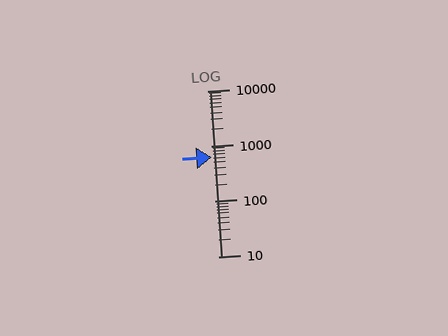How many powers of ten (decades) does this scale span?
The scale spans 3 decades, from 10 to 10000.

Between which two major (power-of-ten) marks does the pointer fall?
The pointer is between 100 and 1000.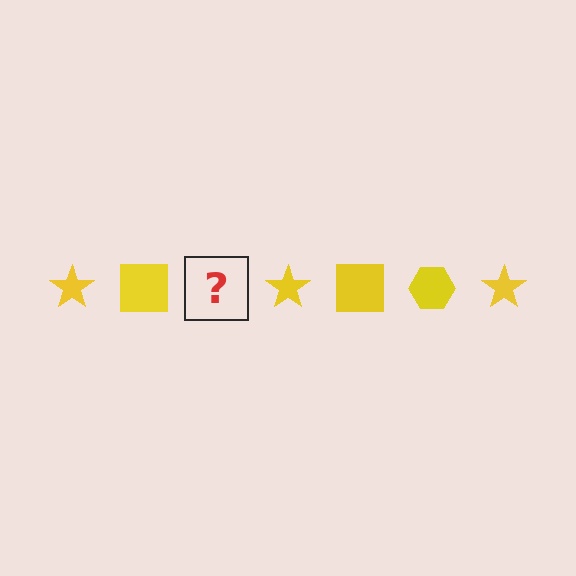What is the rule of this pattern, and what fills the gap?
The rule is that the pattern cycles through star, square, hexagon shapes in yellow. The gap should be filled with a yellow hexagon.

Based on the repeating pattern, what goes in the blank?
The blank should be a yellow hexagon.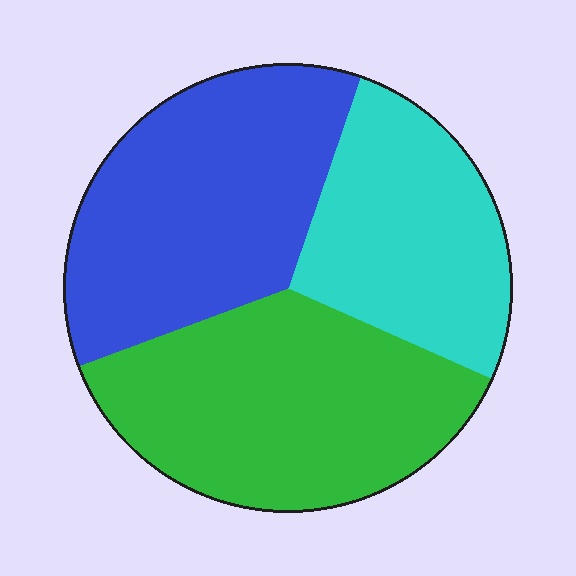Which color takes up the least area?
Cyan, at roughly 25%.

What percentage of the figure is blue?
Blue covers 36% of the figure.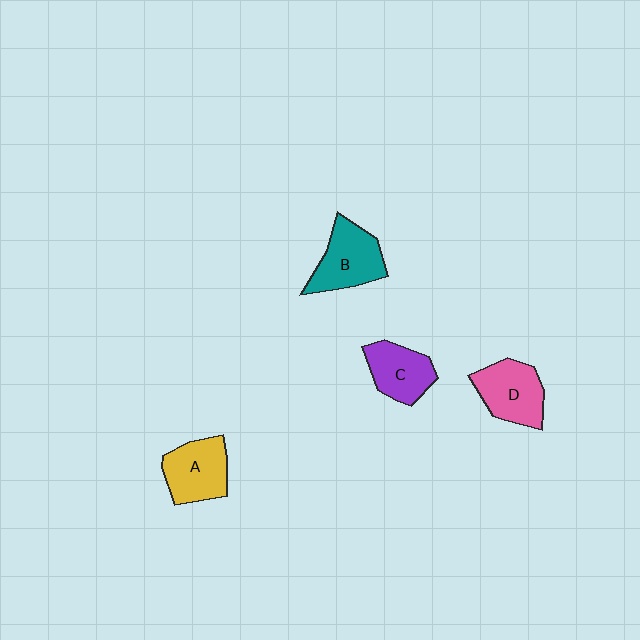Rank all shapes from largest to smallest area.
From largest to smallest: B (teal), D (pink), A (yellow), C (purple).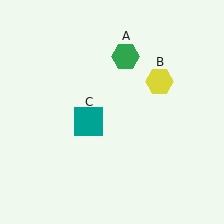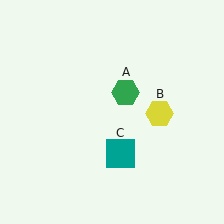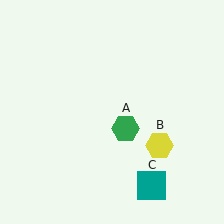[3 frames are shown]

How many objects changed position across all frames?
3 objects changed position: green hexagon (object A), yellow hexagon (object B), teal square (object C).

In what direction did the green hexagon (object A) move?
The green hexagon (object A) moved down.